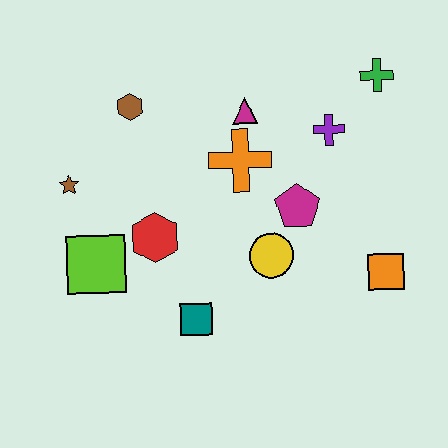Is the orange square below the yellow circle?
Yes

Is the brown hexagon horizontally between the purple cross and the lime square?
Yes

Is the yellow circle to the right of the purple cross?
No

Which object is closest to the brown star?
The lime square is closest to the brown star.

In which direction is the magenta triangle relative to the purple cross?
The magenta triangle is to the left of the purple cross.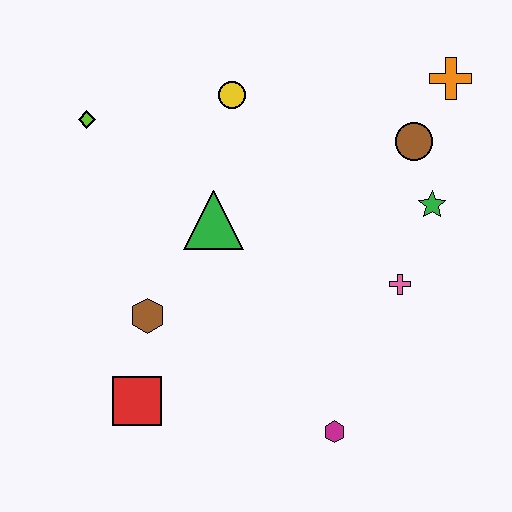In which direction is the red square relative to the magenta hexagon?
The red square is to the left of the magenta hexagon.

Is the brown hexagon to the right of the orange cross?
No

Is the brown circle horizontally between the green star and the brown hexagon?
Yes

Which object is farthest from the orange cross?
The red square is farthest from the orange cross.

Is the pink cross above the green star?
No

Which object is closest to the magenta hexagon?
The pink cross is closest to the magenta hexagon.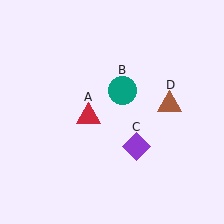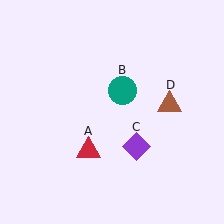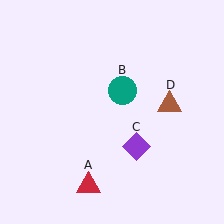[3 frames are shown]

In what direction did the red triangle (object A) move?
The red triangle (object A) moved down.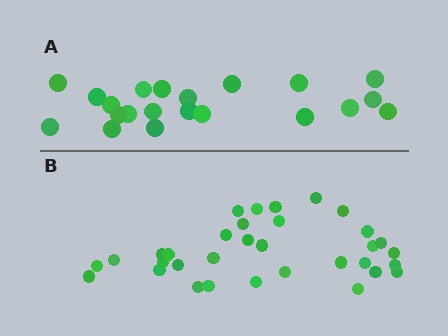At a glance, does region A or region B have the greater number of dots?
Region B (the bottom region) has more dots.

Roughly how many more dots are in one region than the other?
Region B has roughly 12 or so more dots than region A.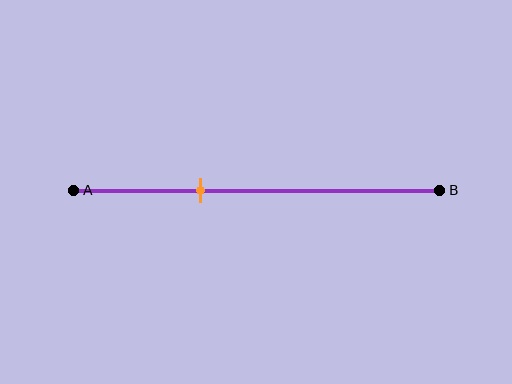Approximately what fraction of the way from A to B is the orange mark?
The orange mark is approximately 35% of the way from A to B.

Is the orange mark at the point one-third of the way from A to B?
Yes, the mark is approximately at the one-third point.